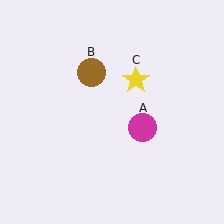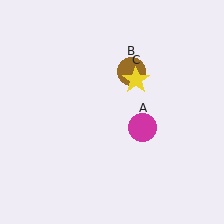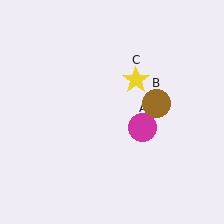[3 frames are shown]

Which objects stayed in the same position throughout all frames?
Magenta circle (object A) and yellow star (object C) remained stationary.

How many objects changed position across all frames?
1 object changed position: brown circle (object B).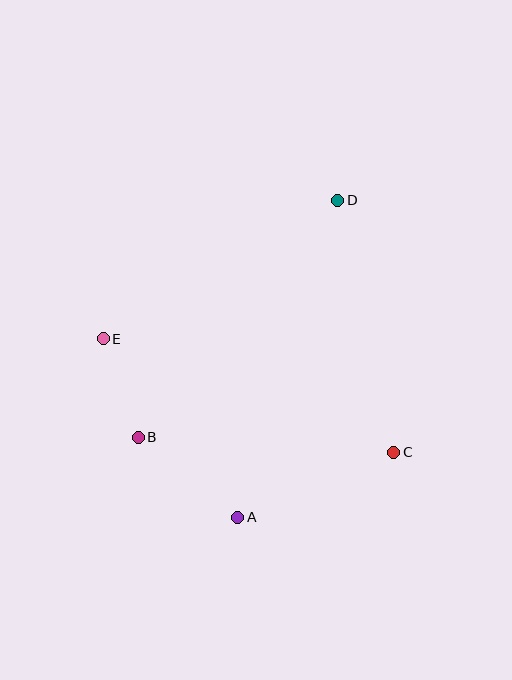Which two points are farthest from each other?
Points A and D are farthest from each other.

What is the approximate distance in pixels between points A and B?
The distance between A and B is approximately 128 pixels.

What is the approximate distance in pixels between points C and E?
The distance between C and E is approximately 312 pixels.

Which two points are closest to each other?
Points B and E are closest to each other.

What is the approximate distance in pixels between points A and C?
The distance between A and C is approximately 169 pixels.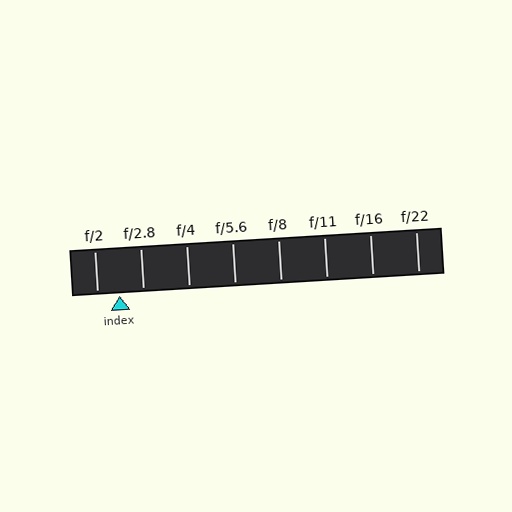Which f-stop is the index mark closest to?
The index mark is closest to f/2.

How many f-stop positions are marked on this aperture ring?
There are 8 f-stop positions marked.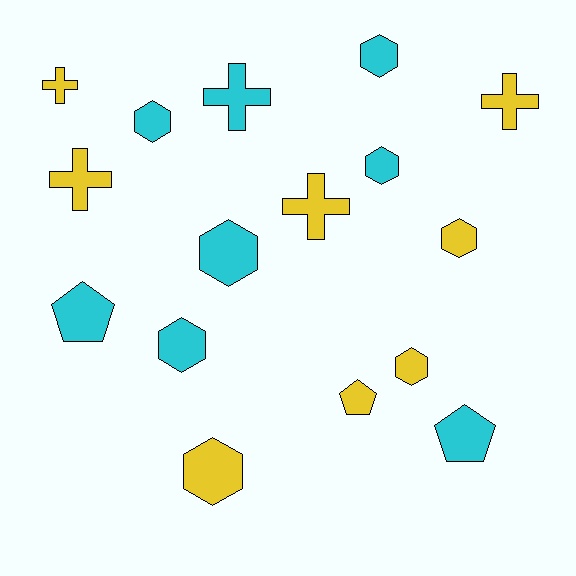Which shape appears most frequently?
Hexagon, with 8 objects.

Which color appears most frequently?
Yellow, with 8 objects.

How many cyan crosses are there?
There is 1 cyan cross.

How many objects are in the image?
There are 16 objects.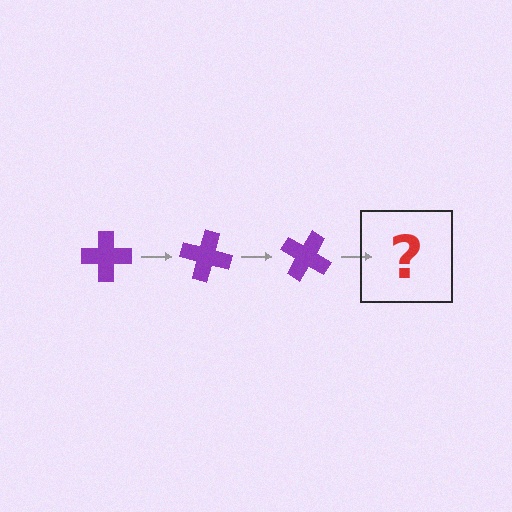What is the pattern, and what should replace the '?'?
The pattern is that the cross rotates 15 degrees each step. The '?' should be a purple cross rotated 45 degrees.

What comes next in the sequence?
The next element should be a purple cross rotated 45 degrees.